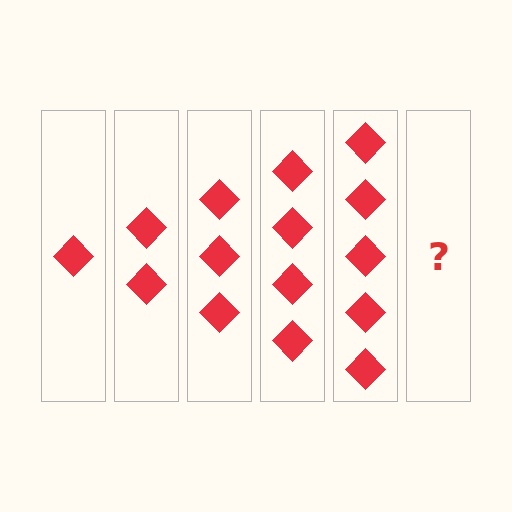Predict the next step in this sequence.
The next step is 6 diamonds.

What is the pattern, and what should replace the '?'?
The pattern is that each step adds one more diamond. The '?' should be 6 diamonds.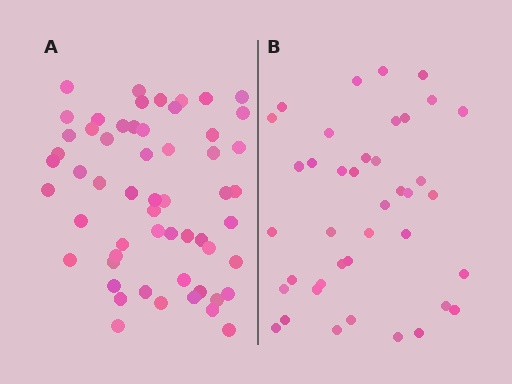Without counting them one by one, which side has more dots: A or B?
Region A (the left region) has more dots.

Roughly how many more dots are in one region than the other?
Region A has approximately 15 more dots than region B.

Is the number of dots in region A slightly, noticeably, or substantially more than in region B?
Region A has noticeably more, but not dramatically so. The ratio is roughly 1.4 to 1.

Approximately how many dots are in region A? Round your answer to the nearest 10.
About 60 dots. (The exact count is 57, which rounds to 60.)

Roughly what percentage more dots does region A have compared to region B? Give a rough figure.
About 40% more.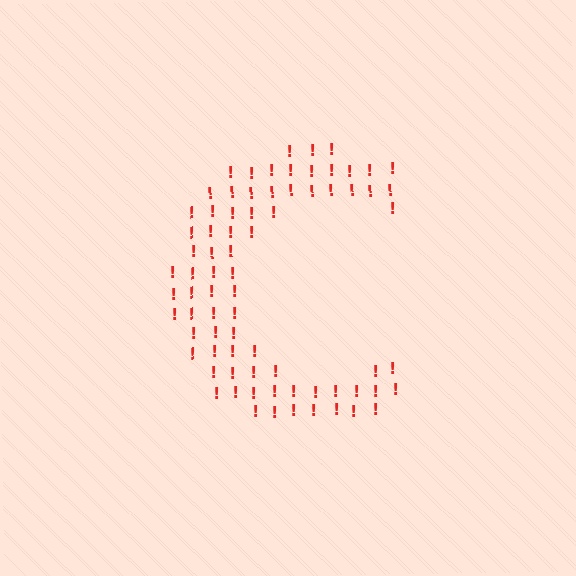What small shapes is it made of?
It is made of small exclamation marks.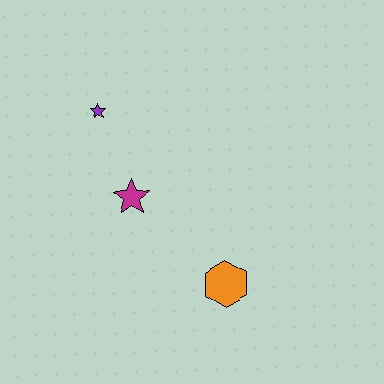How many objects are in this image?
There are 3 objects.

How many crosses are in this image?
There are no crosses.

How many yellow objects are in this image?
There are no yellow objects.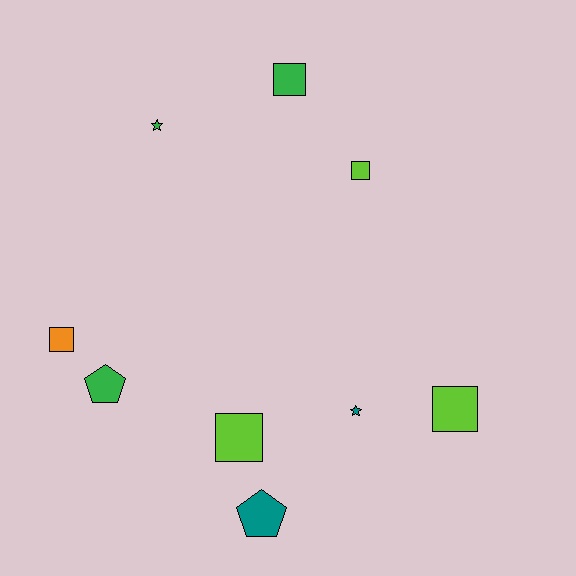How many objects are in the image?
There are 9 objects.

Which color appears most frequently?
Lime, with 3 objects.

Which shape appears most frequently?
Square, with 5 objects.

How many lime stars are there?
There are no lime stars.